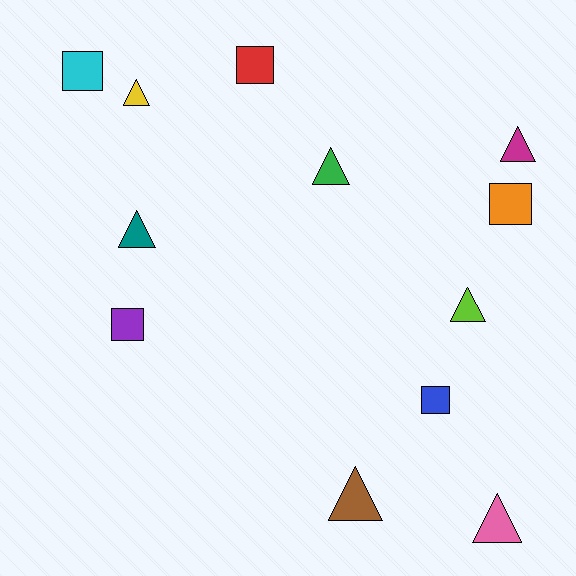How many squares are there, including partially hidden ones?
There are 5 squares.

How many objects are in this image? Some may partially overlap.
There are 12 objects.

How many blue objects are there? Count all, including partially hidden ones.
There is 1 blue object.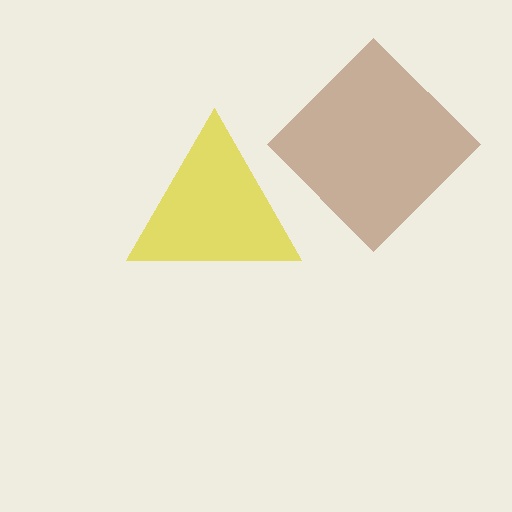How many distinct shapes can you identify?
There are 2 distinct shapes: a yellow triangle, a brown diamond.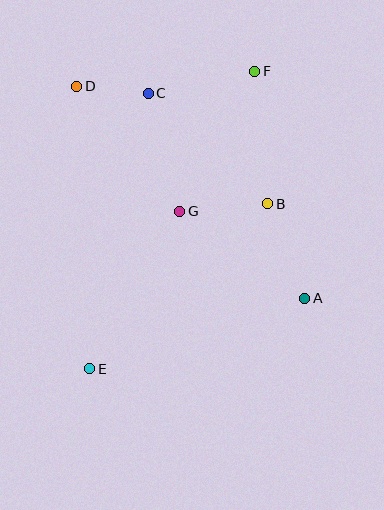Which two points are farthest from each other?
Points E and F are farthest from each other.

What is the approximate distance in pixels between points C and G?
The distance between C and G is approximately 122 pixels.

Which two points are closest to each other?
Points C and D are closest to each other.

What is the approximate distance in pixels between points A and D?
The distance between A and D is approximately 311 pixels.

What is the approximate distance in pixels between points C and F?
The distance between C and F is approximately 109 pixels.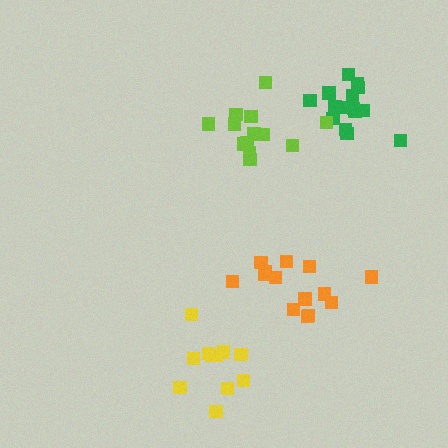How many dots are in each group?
Group 1: 15 dots, Group 2: 13 dots, Group 3: 11 dots, Group 4: 14 dots (53 total).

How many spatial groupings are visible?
There are 4 spatial groupings.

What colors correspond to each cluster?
The clusters are colored: green, lime, yellow, orange.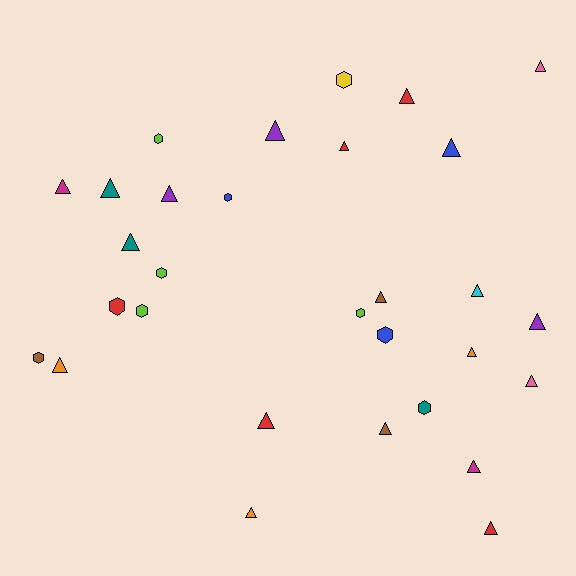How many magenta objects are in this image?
There are 2 magenta objects.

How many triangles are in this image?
There are 20 triangles.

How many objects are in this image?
There are 30 objects.